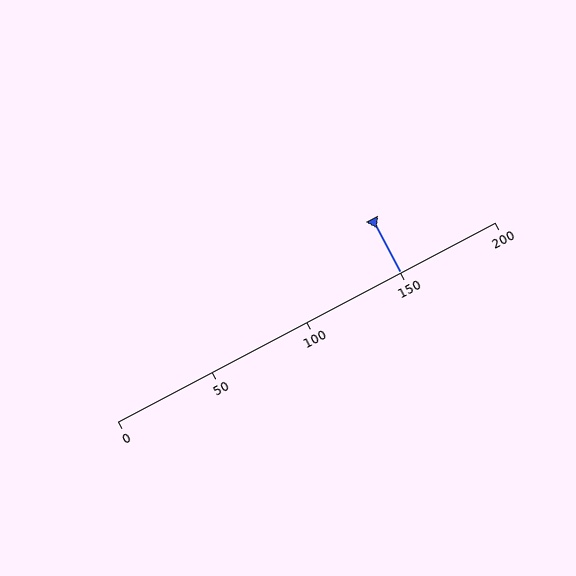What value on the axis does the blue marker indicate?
The marker indicates approximately 150.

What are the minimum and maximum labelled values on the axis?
The axis runs from 0 to 200.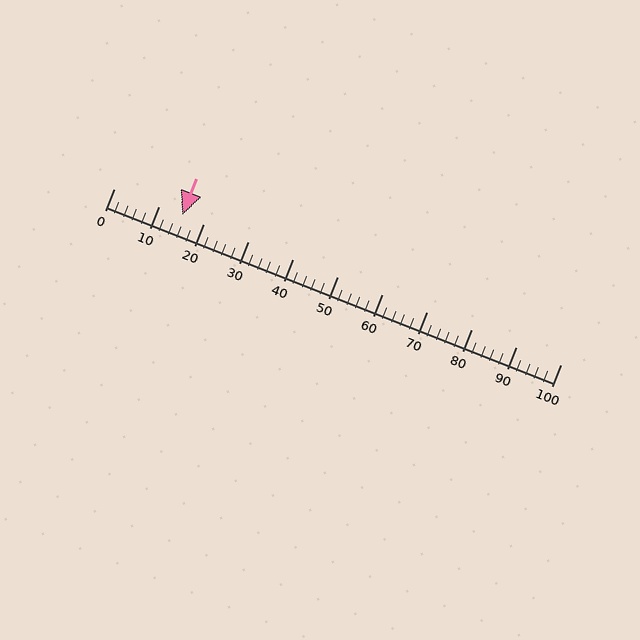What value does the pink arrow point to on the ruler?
The pink arrow points to approximately 15.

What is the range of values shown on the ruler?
The ruler shows values from 0 to 100.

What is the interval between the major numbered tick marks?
The major tick marks are spaced 10 units apart.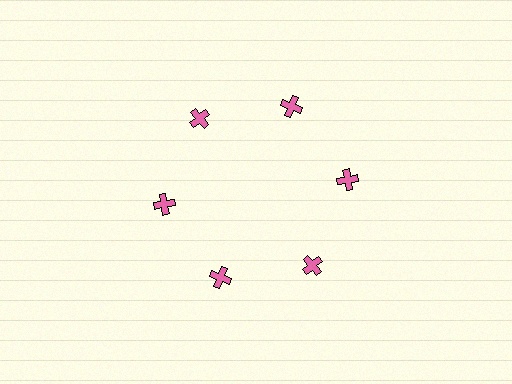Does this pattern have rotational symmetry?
Yes, this pattern has 6-fold rotational symmetry. It looks the same after rotating 60 degrees around the center.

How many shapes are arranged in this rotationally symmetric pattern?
There are 6 shapes, arranged in 6 groups of 1.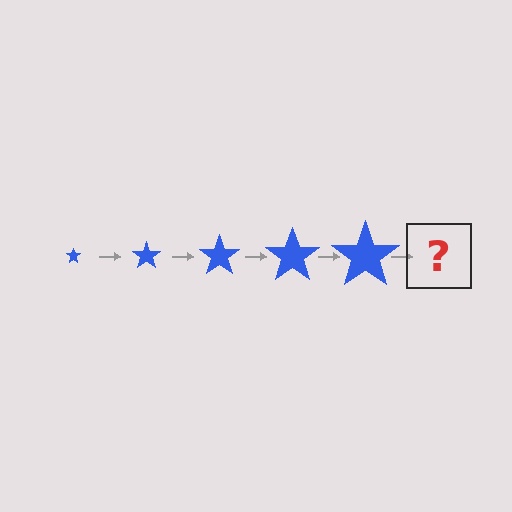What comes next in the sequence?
The next element should be a blue star, larger than the previous one.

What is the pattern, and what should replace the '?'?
The pattern is that the star gets progressively larger each step. The '?' should be a blue star, larger than the previous one.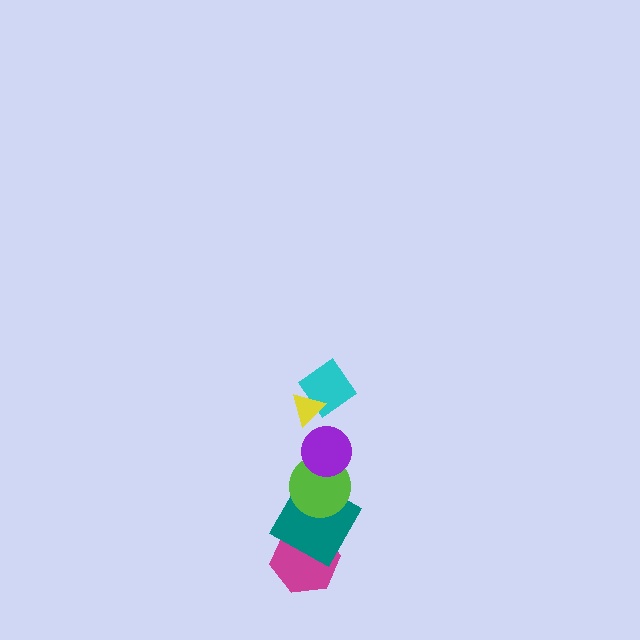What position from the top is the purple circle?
The purple circle is 3rd from the top.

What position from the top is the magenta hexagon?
The magenta hexagon is 6th from the top.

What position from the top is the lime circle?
The lime circle is 4th from the top.